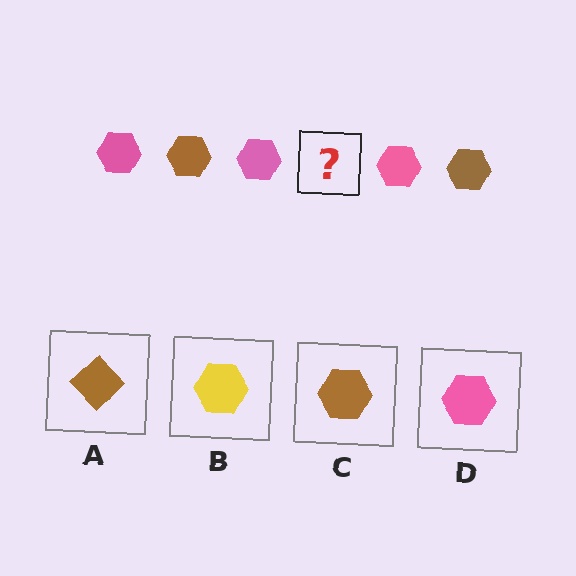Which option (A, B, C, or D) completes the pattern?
C.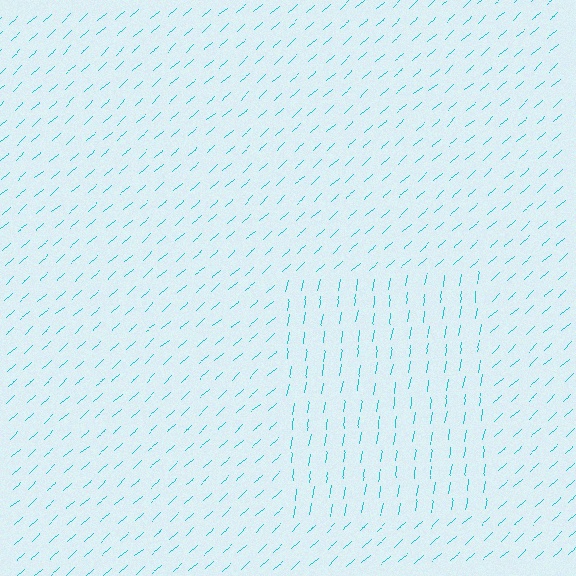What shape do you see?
I see a rectangle.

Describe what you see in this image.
The image is filled with small cyan line segments. A rectangle region in the image has lines oriented differently from the surrounding lines, creating a visible texture boundary.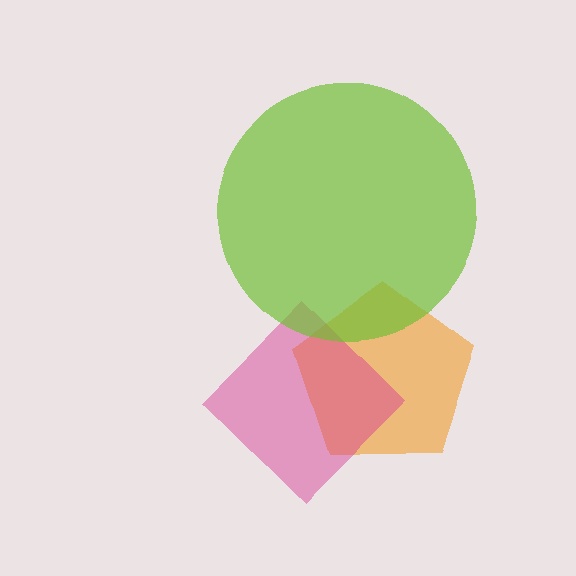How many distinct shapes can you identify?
There are 3 distinct shapes: an orange pentagon, a magenta diamond, a lime circle.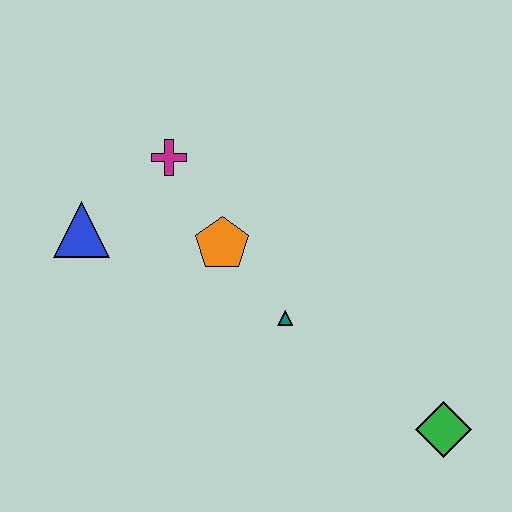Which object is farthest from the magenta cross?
The green diamond is farthest from the magenta cross.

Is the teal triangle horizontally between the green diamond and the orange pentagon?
Yes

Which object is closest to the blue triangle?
The magenta cross is closest to the blue triangle.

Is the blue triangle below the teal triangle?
No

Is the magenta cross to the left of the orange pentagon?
Yes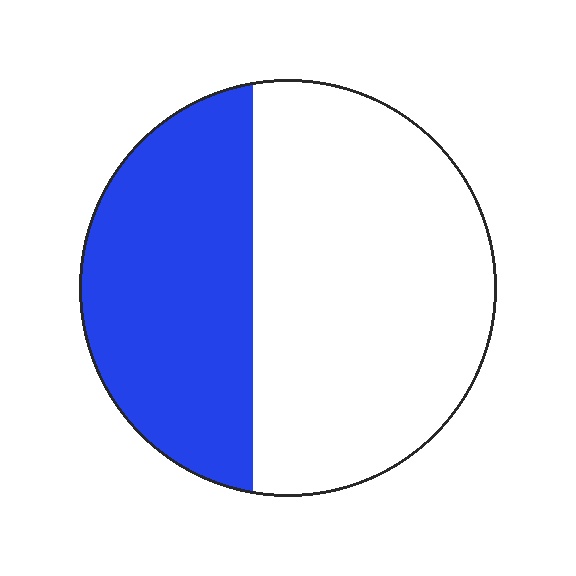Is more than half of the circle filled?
No.